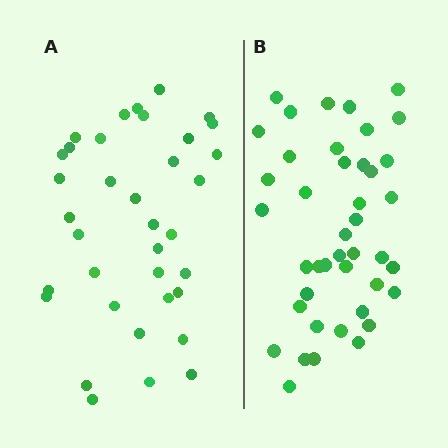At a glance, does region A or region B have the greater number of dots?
Region B (the right region) has more dots.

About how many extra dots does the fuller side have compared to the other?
Region B has about 6 more dots than region A.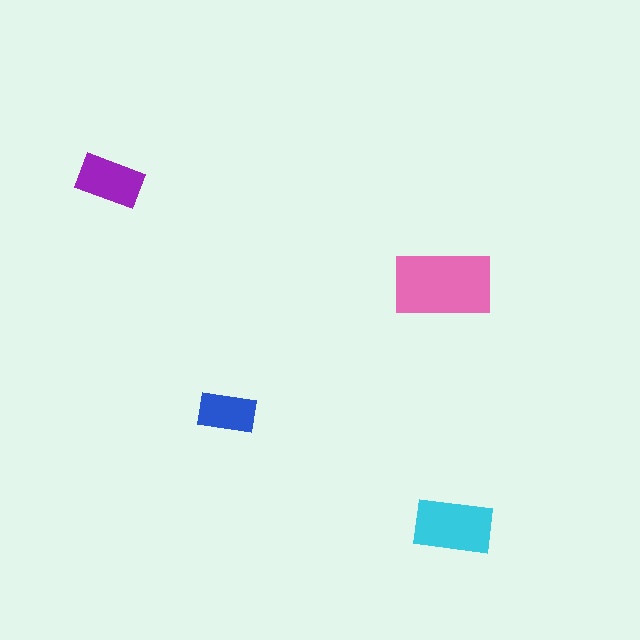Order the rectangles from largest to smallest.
the pink one, the cyan one, the purple one, the blue one.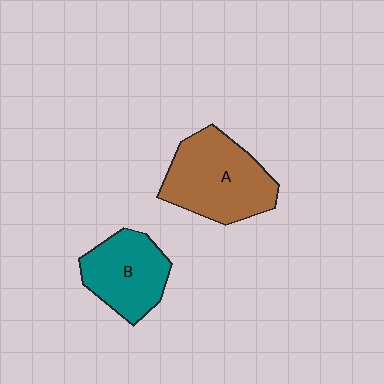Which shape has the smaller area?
Shape B (teal).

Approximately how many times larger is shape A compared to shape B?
Approximately 1.3 times.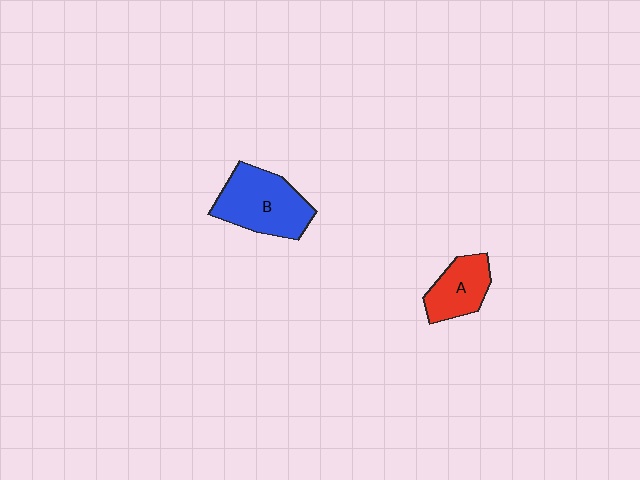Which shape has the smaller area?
Shape A (red).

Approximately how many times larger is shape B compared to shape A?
Approximately 1.6 times.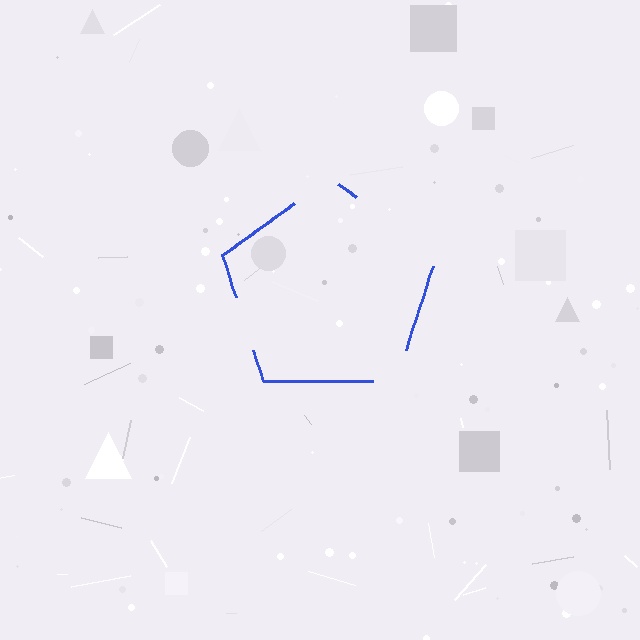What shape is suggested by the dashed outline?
The dashed outline suggests a pentagon.